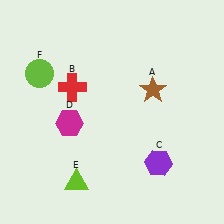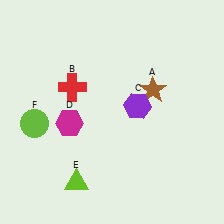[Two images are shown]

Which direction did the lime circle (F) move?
The lime circle (F) moved down.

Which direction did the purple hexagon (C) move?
The purple hexagon (C) moved up.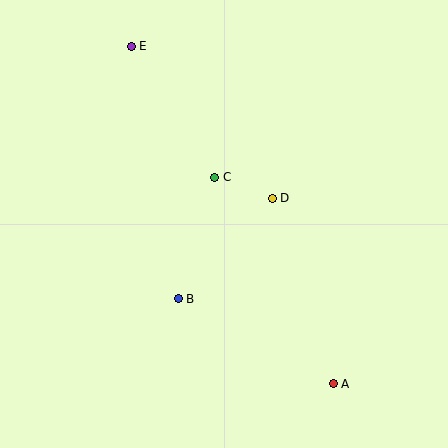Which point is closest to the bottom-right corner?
Point A is closest to the bottom-right corner.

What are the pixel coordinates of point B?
Point B is at (178, 299).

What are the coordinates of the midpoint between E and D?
The midpoint between E and D is at (202, 122).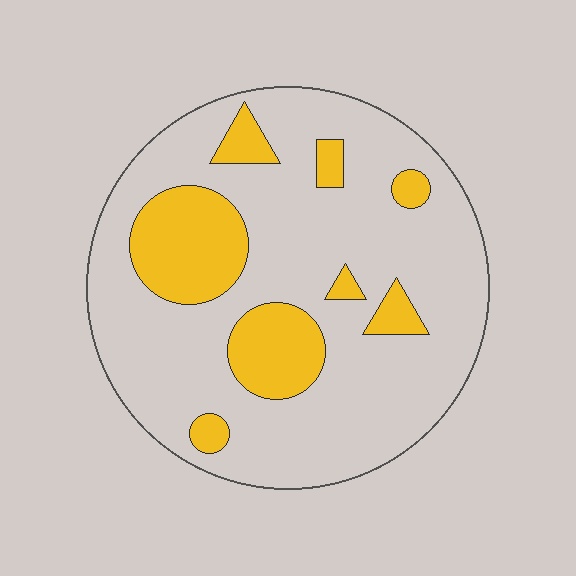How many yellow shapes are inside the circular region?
8.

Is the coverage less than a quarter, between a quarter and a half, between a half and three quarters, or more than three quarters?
Less than a quarter.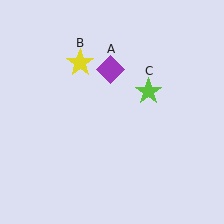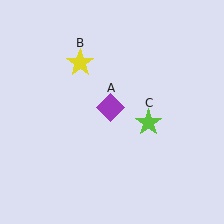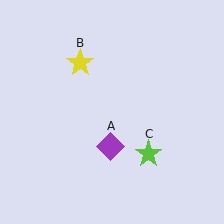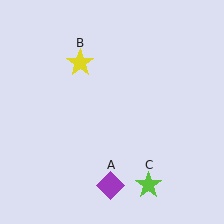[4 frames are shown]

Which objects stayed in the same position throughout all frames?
Yellow star (object B) remained stationary.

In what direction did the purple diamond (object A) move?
The purple diamond (object A) moved down.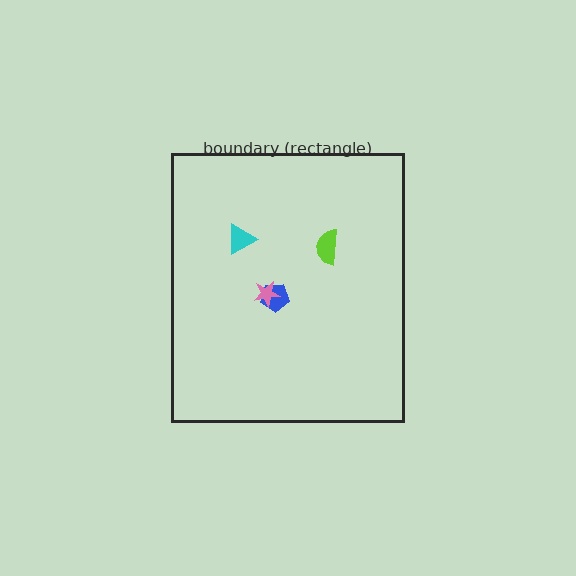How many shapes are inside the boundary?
4 inside, 0 outside.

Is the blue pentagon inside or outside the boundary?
Inside.